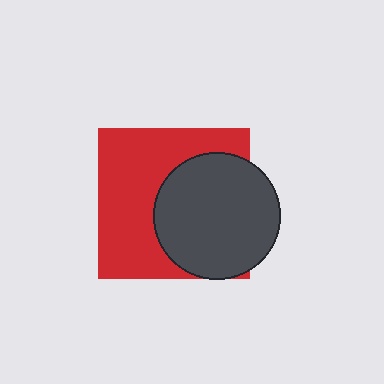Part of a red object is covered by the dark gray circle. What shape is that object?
It is a square.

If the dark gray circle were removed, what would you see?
You would see the complete red square.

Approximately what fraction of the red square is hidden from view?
Roughly 45% of the red square is hidden behind the dark gray circle.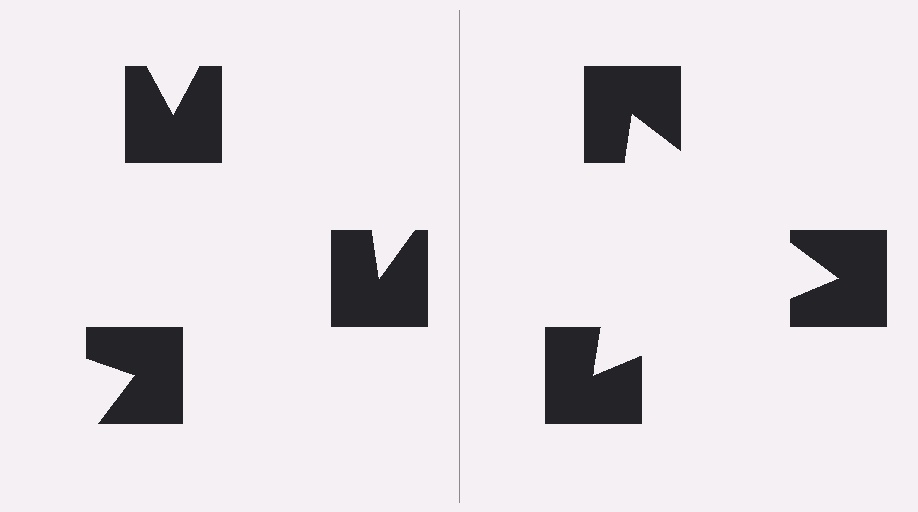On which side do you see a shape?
An illusory triangle appears on the right side. On the left side the wedge cuts are rotated, so no coherent shape forms.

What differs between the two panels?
The notched squares are positioned identically on both sides; only the wedge orientations differ. On the right they align to a triangle; on the left they are misaligned.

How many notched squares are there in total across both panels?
6 — 3 on each side.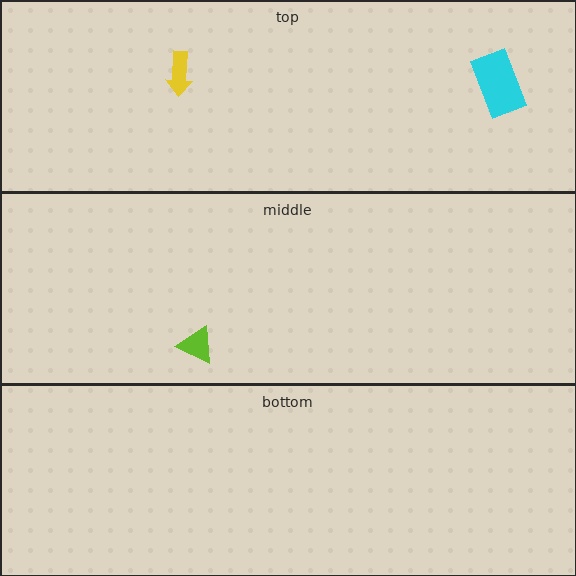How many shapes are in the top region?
2.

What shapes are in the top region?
The cyan rectangle, the yellow arrow.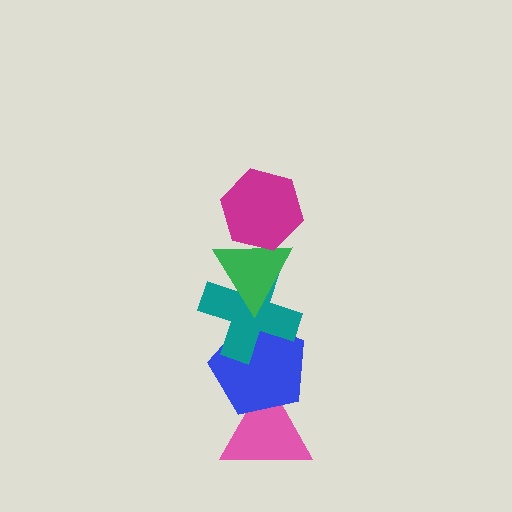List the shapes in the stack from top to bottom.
From top to bottom: the magenta hexagon, the green triangle, the teal cross, the blue pentagon, the pink triangle.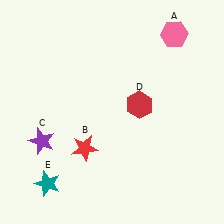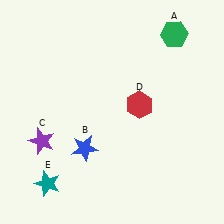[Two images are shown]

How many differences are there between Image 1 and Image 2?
There are 2 differences between the two images.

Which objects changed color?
A changed from pink to green. B changed from red to blue.